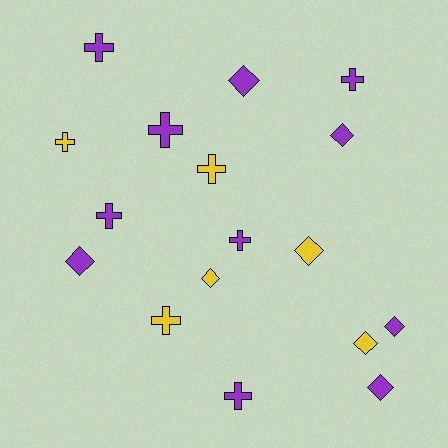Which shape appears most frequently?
Cross, with 9 objects.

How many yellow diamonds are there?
There are 3 yellow diamonds.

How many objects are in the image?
There are 17 objects.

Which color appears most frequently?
Purple, with 11 objects.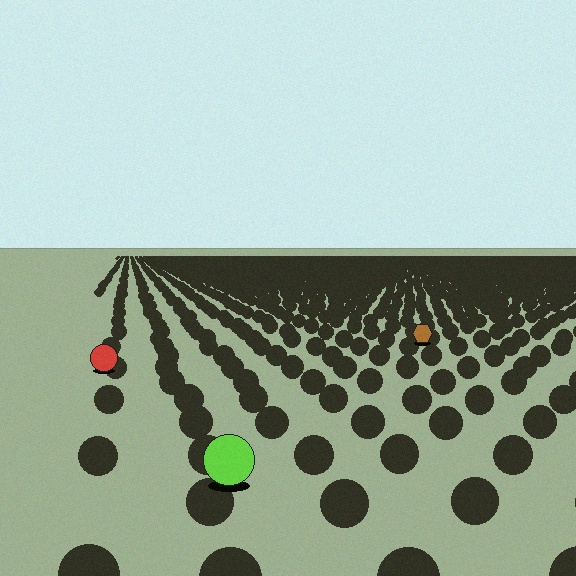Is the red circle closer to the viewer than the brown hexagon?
Yes. The red circle is closer — you can tell from the texture gradient: the ground texture is coarser near it.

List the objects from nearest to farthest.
From nearest to farthest: the lime circle, the red circle, the brown hexagon.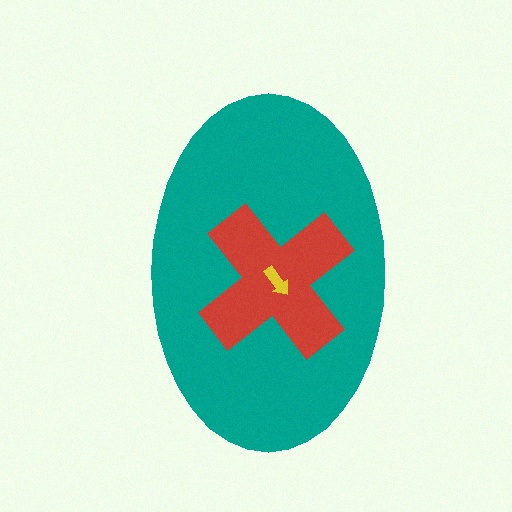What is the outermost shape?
The teal ellipse.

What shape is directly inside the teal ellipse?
The red cross.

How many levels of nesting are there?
3.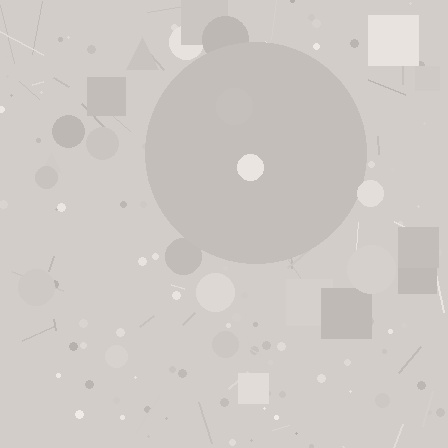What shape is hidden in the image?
A circle is hidden in the image.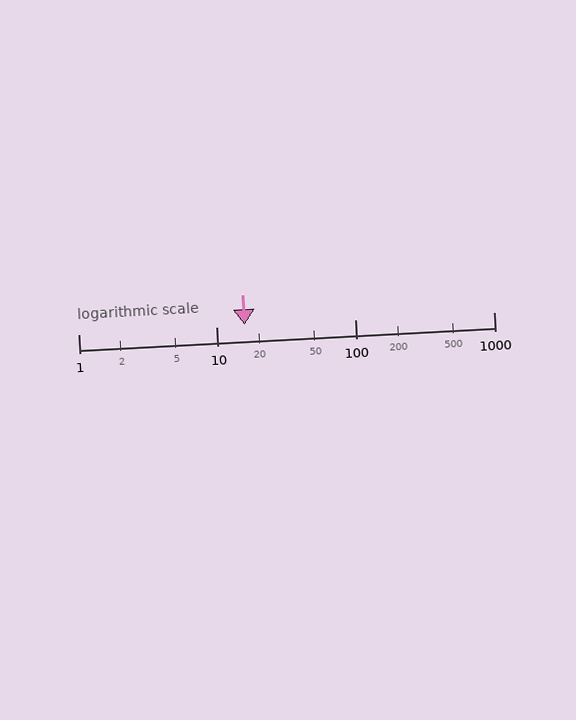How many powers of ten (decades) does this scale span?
The scale spans 3 decades, from 1 to 1000.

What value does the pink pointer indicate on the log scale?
The pointer indicates approximately 16.